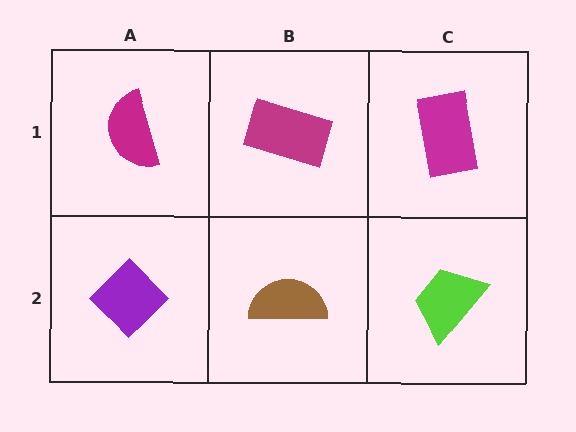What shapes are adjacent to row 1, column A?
A purple diamond (row 2, column A), a magenta rectangle (row 1, column B).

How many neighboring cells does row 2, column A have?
2.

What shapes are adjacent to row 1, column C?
A lime trapezoid (row 2, column C), a magenta rectangle (row 1, column B).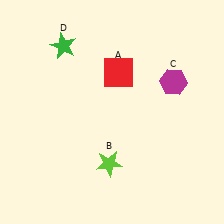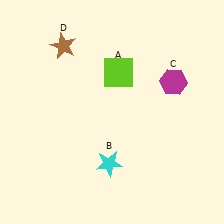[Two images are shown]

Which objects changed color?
A changed from red to lime. B changed from lime to cyan. D changed from green to brown.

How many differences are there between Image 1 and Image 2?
There are 3 differences between the two images.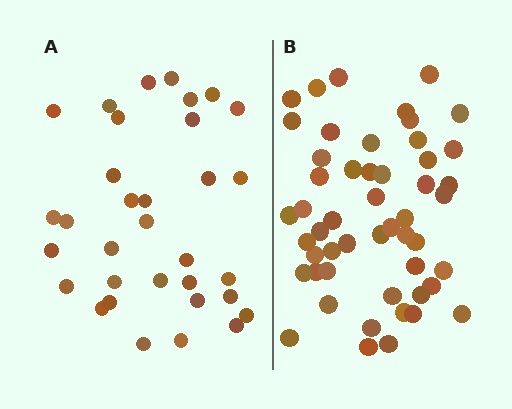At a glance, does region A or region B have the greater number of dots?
Region B (the right region) has more dots.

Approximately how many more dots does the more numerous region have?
Region B has approximately 20 more dots than region A.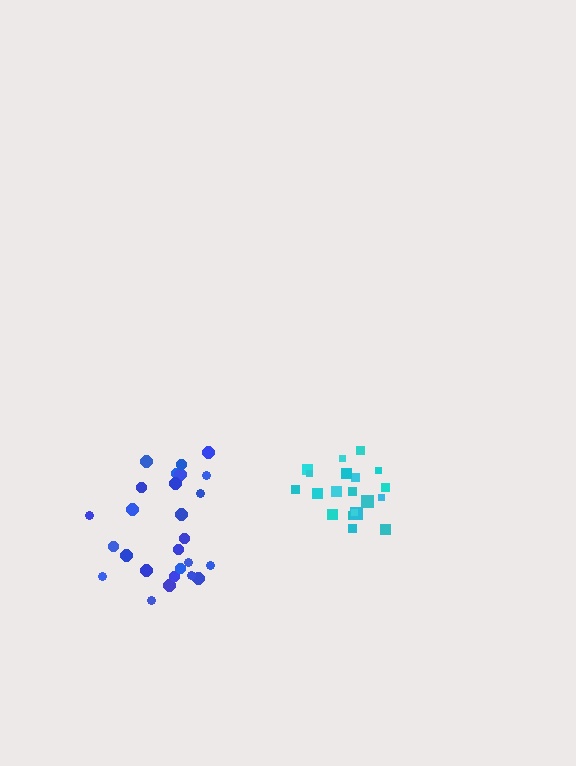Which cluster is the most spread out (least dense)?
Blue.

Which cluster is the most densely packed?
Cyan.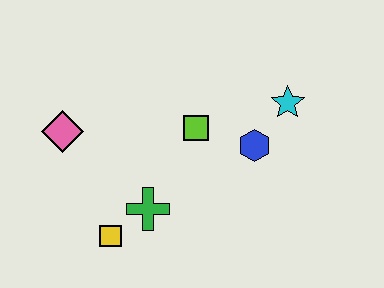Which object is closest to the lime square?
The blue hexagon is closest to the lime square.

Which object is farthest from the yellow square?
The cyan star is farthest from the yellow square.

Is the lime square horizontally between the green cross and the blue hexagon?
Yes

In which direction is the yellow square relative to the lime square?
The yellow square is below the lime square.